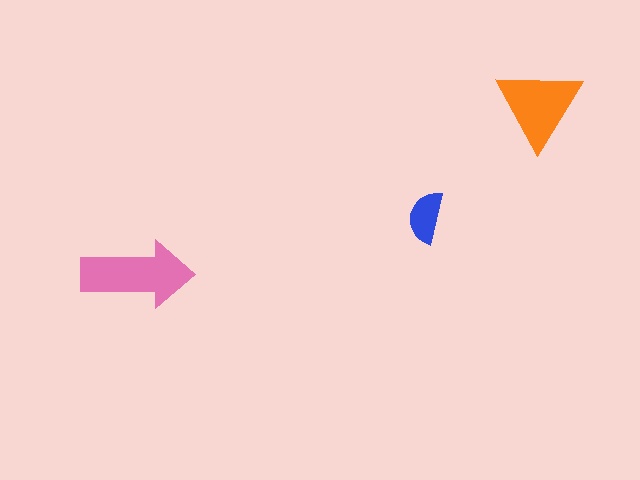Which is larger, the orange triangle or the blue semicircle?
The orange triangle.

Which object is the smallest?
The blue semicircle.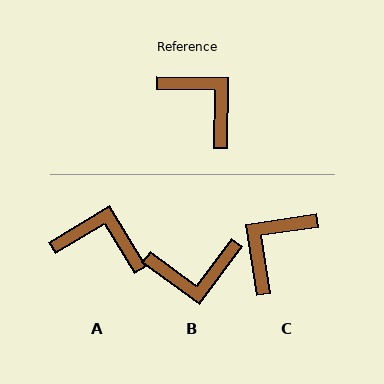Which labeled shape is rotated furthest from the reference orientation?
B, about 125 degrees away.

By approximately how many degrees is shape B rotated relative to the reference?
Approximately 125 degrees clockwise.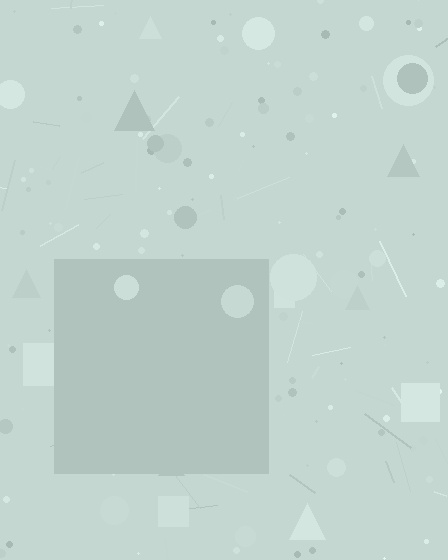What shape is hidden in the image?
A square is hidden in the image.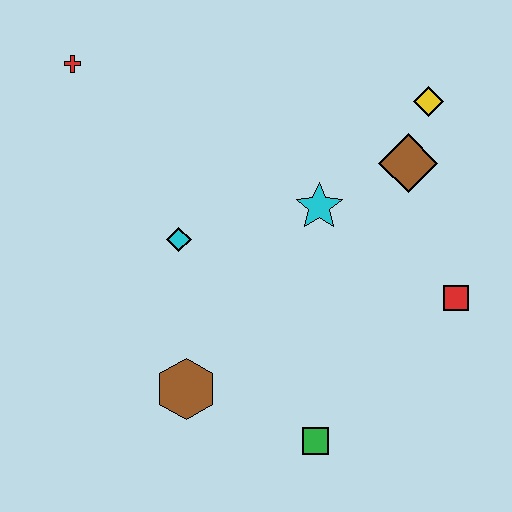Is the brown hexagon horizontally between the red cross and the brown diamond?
Yes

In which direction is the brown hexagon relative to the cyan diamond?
The brown hexagon is below the cyan diamond.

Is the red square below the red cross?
Yes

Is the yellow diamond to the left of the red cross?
No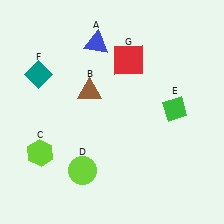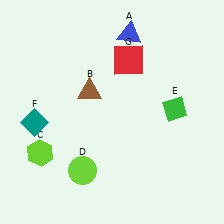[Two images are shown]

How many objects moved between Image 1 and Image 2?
2 objects moved between the two images.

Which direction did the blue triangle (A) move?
The blue triangle (A) moved right.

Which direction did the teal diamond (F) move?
The teal diamond (F) moved down.